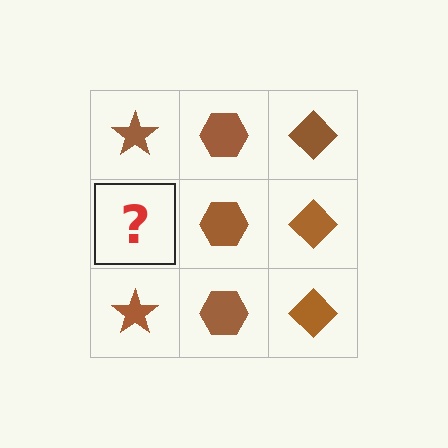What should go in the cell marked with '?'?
The missing cell should contain a brown star.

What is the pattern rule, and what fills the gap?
The rule is that each column has a consistent shape. The gap should be filled with a brown star.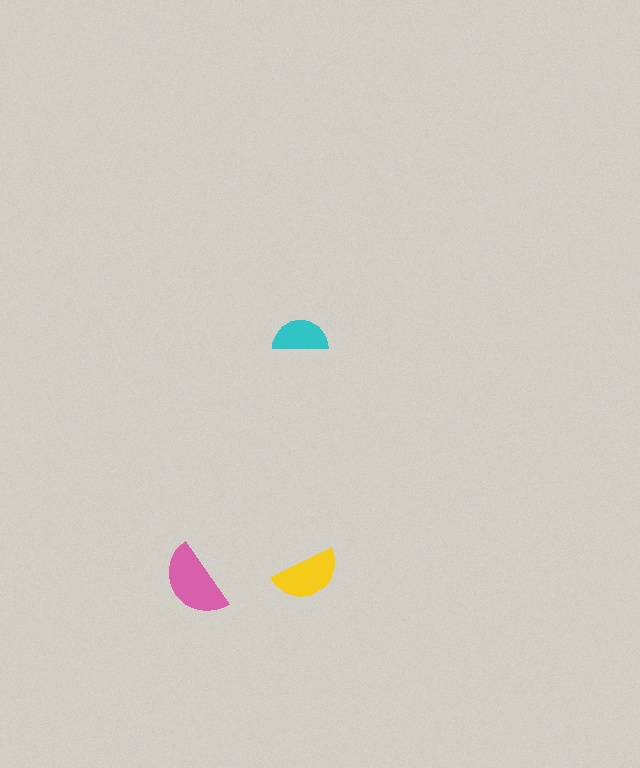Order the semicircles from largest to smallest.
the pink one, the yellow one, the cyan one.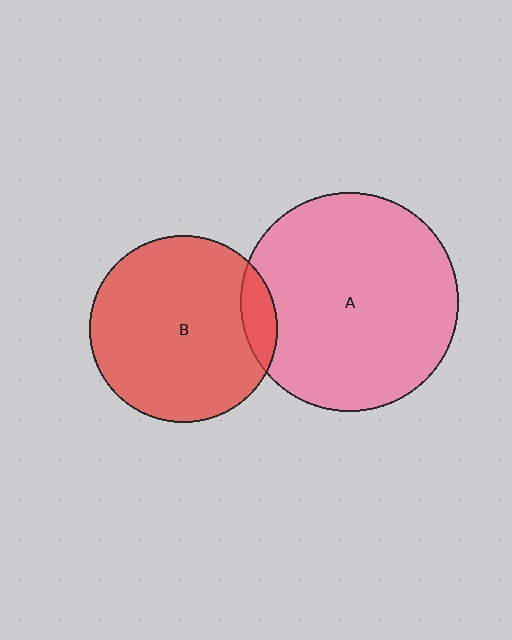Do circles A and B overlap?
Yes.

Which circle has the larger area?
Circle A (pink).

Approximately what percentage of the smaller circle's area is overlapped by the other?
Approximately 10%.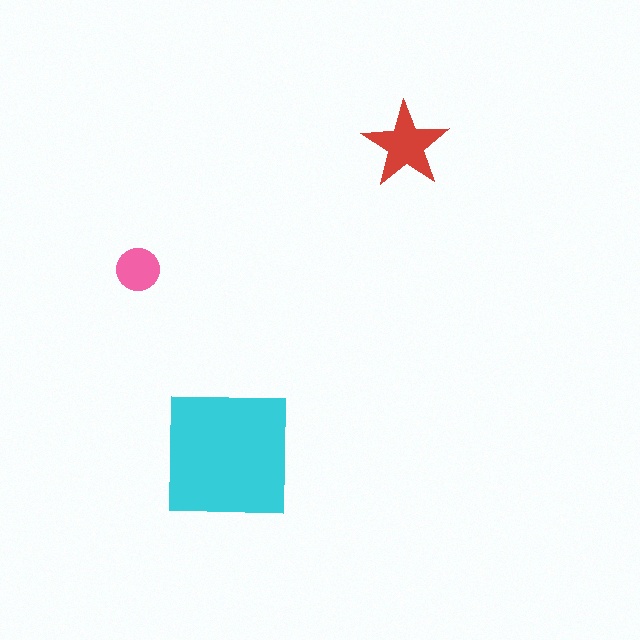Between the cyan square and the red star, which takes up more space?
The cyan square.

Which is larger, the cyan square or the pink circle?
The cyan square.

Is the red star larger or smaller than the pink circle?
Larger.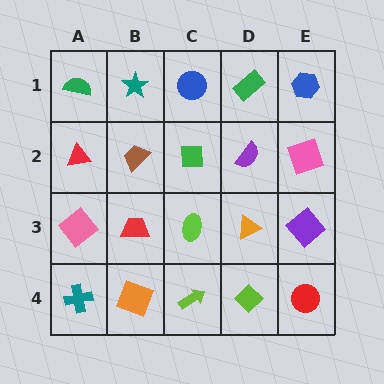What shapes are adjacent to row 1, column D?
A purple semicircle (row 2, column D), a blue circle (row 1, column C), a blue hexagon (row 1, column E).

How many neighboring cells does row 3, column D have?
4.